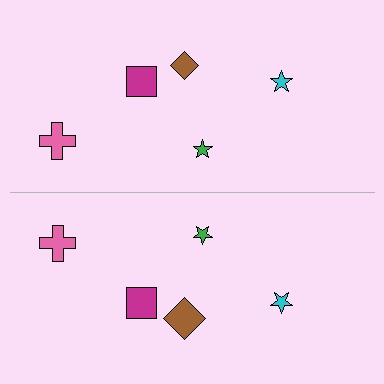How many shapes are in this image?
There are 10 shapes in this image.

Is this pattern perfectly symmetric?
No, the pattern is not perfectly symmetric. The brown diamond on the bottom side has a different size than its mirror counterpart.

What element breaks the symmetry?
The brown diamond on the bottom side has a different size than its mirror counterpart.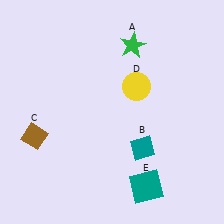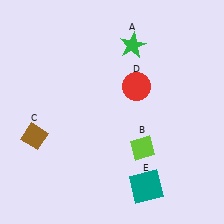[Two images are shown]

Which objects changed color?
B changed from teal to lime. D changed from yellow to red.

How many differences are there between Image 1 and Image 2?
There are 2 differences between the two images.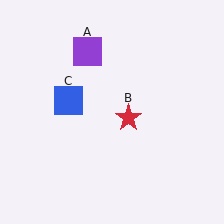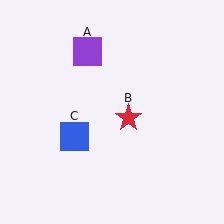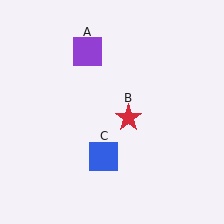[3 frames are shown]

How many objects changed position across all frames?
1 object changed position: blue square (object C).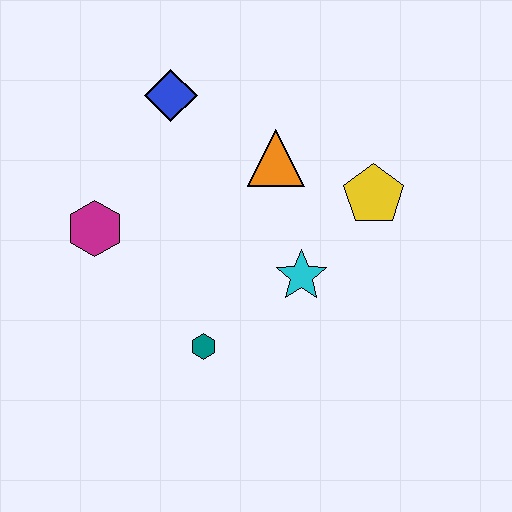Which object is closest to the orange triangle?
The yellow pentagon is closest to the orange triangle.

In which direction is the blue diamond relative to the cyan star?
The blue diamond is above the cyan star.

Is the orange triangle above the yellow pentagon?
Yes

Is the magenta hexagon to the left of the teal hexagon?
Yes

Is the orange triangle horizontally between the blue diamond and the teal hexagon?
No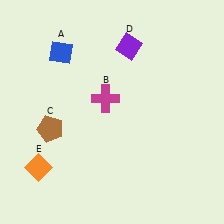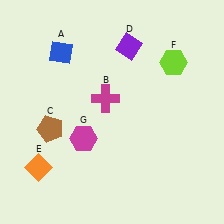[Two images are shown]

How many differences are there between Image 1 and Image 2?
There are 2 differences between the two images.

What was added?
A lime hexagon (F), a magenta hexagon (G) were added in Image 2.